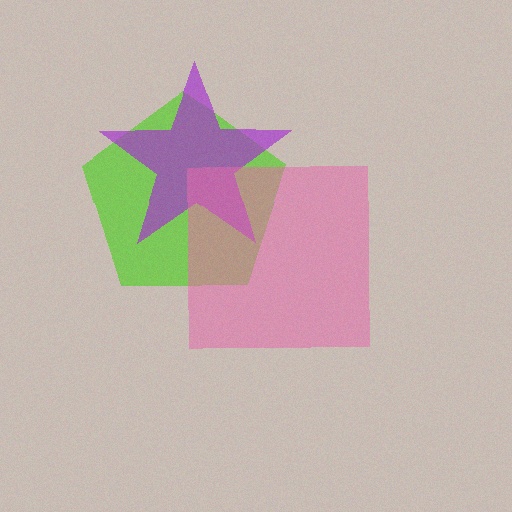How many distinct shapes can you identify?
There are 3 distinct shapes: a lime pentagon, a purple star, a pink square.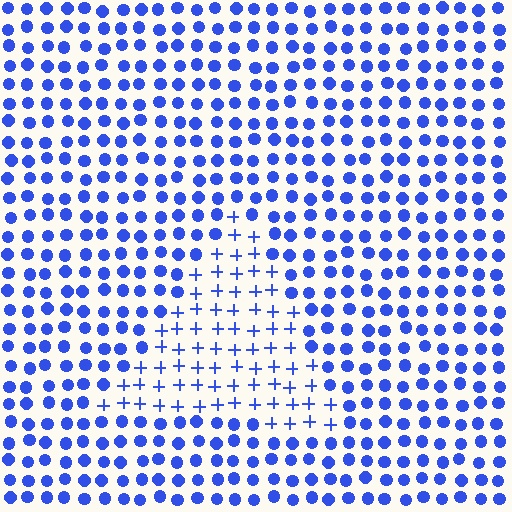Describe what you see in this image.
The image is filled with small blue elements arranged in a uniform grid. A triangle-shaped region contains plus signs, while the surrounding area contains circles. The boundary is defined purely by the change in element shape.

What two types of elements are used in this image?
The image uses plus signs inside the triangle region and circles outside it.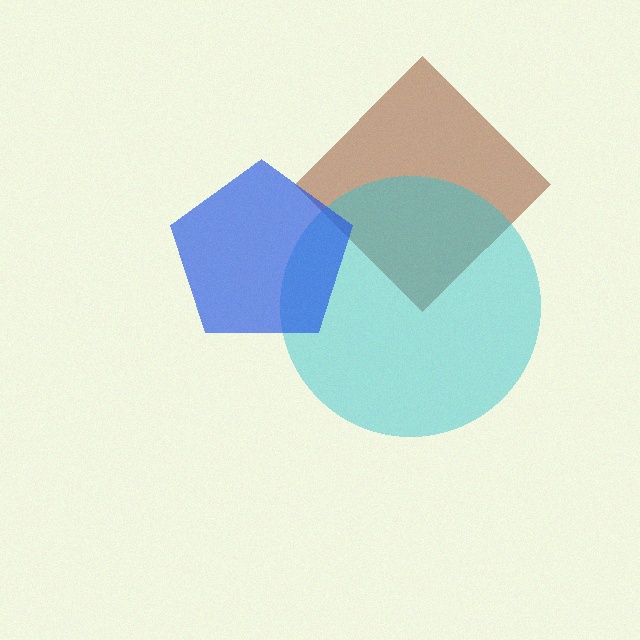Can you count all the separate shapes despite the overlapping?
Yes, there are 3 separate shapes.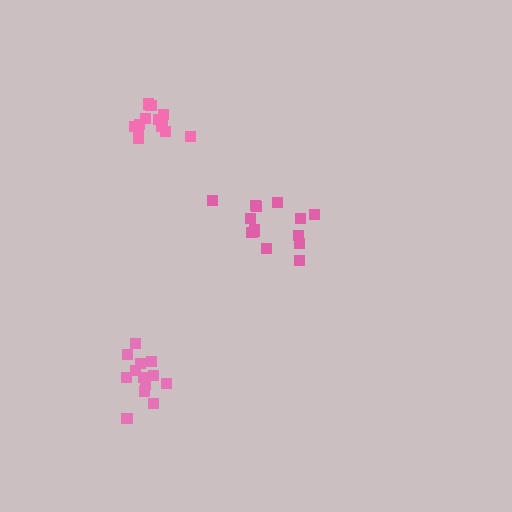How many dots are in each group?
Group 1: 12 dots, Group 2: 14 dots, Group 3: 14 dots (40 total).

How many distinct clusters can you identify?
There are 3 distinct clusters.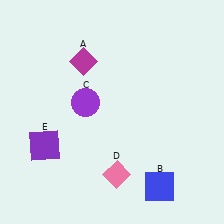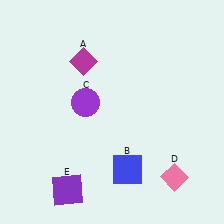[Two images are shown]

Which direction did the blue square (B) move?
The blue square (B) moved left.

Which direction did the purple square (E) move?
The purple square (E) moved down.